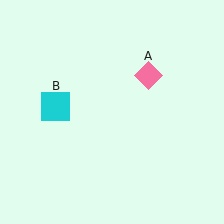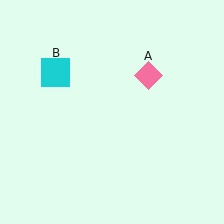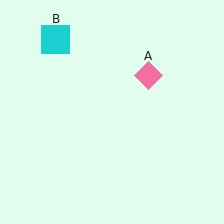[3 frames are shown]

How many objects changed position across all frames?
1 object changed position: cyan square (object B).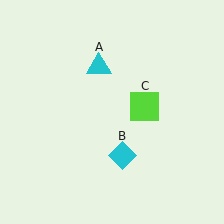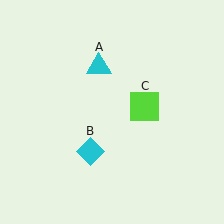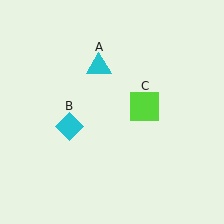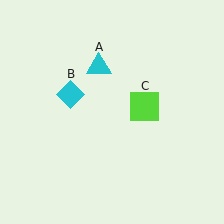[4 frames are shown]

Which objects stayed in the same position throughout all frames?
Cyan triangle (object A) and lime square (object C) remained stationary.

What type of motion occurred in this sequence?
The cyan diamond (object B) rotated clockwise around the center of the scene.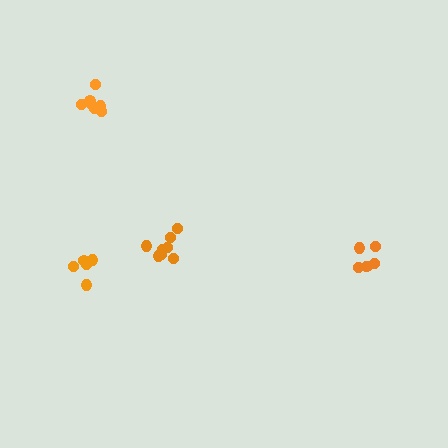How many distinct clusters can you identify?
There are 4 distinct clusters.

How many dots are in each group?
Group 1: 7 dots, Group 2: 7 dots, Group 3: 5 dots, Group 4: 8 dots (27 total).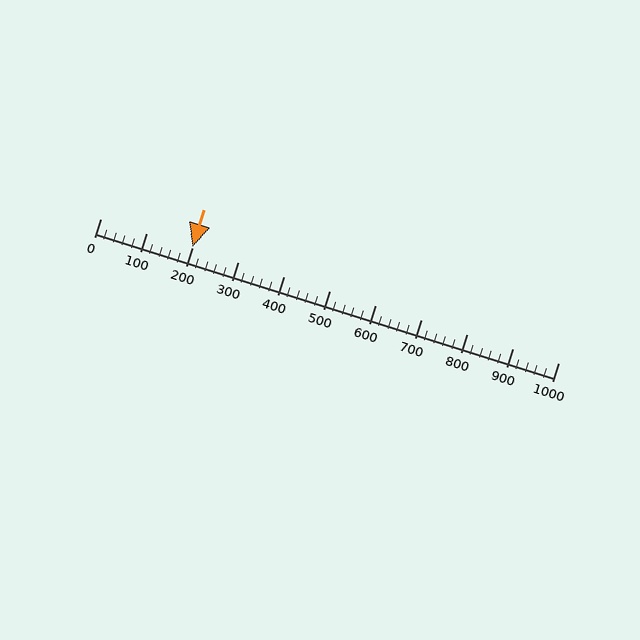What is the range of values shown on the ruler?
The ruler shows values from 0 to 1000.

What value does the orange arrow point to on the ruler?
The orange arrow points to approximately 200.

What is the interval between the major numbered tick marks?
The major tick marks are spaced 100 units apart.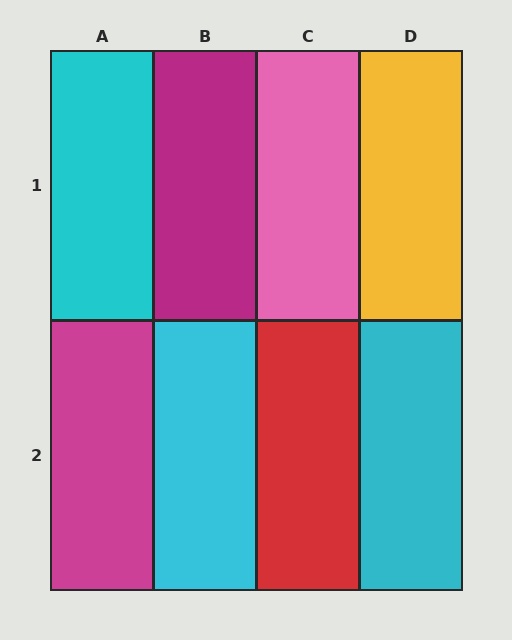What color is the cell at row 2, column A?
Magenta.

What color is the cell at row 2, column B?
Cyan.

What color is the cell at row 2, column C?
Red.